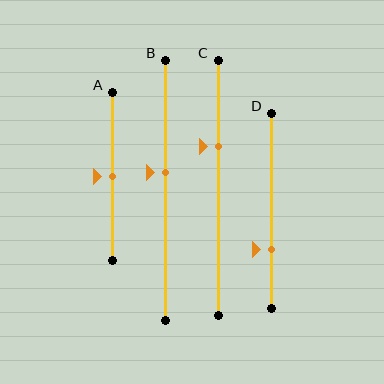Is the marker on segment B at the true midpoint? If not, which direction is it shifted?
No, the marker on segment B is shifted upward by about 7% of the segment length.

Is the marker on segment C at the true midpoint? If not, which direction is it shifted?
No, the marker on segment C is shifted upward by about 16% of the segment length.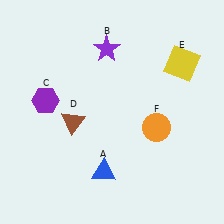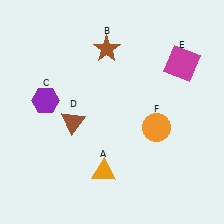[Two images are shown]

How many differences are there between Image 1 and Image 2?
There are 3 differences between the two images.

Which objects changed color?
A changed from blue to orange. B changed from purple to brown. E changed from yellow to magenta.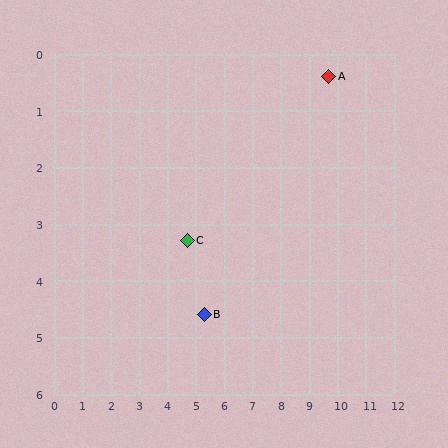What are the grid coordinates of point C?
Point C is at approximately (4.7, 3.3).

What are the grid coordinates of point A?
Point A is at approximately (9.7, 0.4).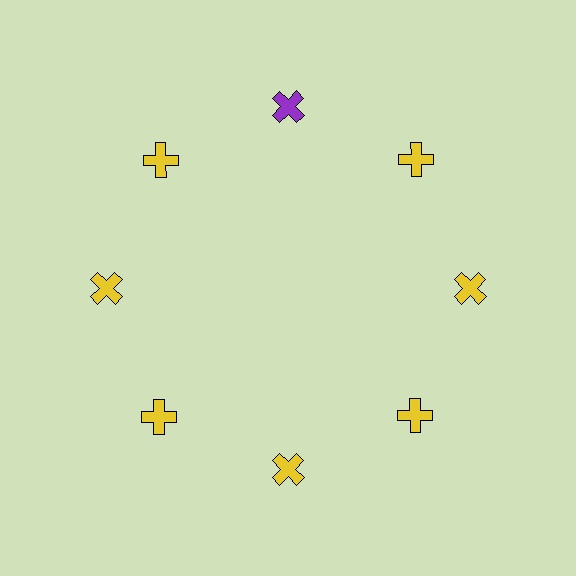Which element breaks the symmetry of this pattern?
The purple cross at roughly the 12 o'clock position breaks the symmetry. All other shapes are yellow crosses.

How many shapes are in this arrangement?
There are 8 shapes arranged in a ring pattern.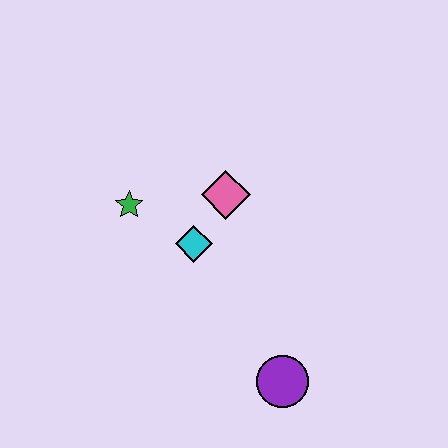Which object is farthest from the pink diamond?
The purple circle is farthest from the pink diamond.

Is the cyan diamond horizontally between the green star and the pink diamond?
Yes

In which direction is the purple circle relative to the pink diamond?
The purple circle is below the pink diamond.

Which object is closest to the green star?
The cyan diamond is closest to the green star.